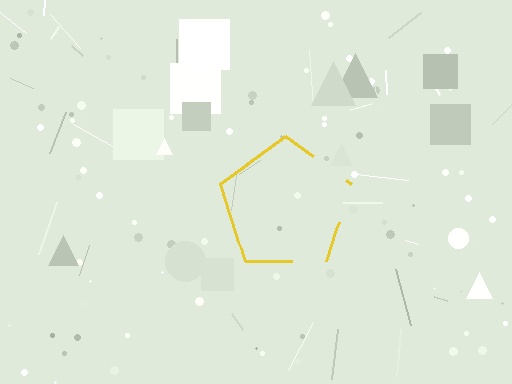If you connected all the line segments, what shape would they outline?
They would outline a pentagon.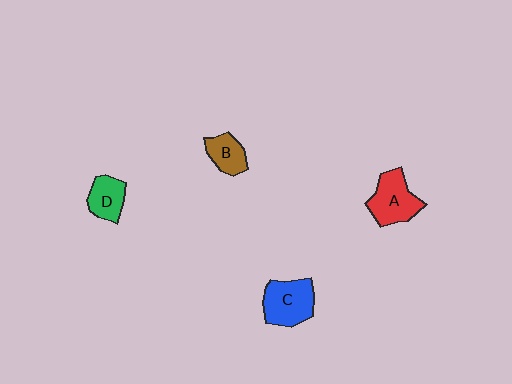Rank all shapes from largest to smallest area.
From largest to smallest: C (blue), A (red), D (green), B (brown).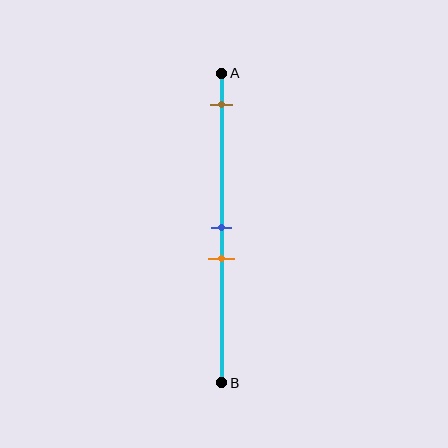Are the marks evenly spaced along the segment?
No, the marks are not evenly spaced.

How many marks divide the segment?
There are 3 marks dividing the segment.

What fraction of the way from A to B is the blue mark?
The blue mark is approximately 50% (0.5) of the way from A to B.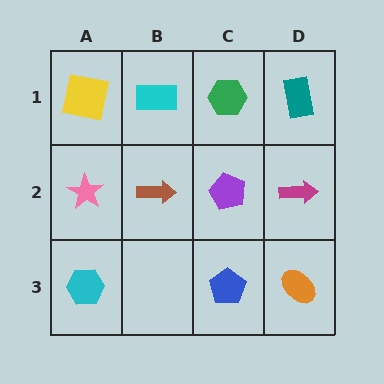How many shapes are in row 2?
4 shapes.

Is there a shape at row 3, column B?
No, that cell is empty.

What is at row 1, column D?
A teal rectangle.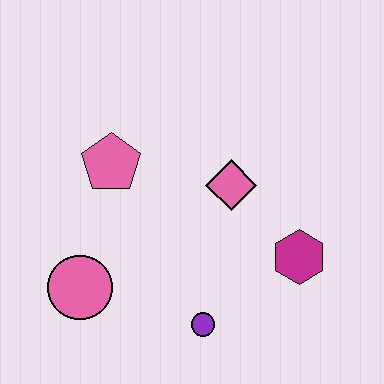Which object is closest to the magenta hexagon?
The pink diamond is closest to the magenta hexagon.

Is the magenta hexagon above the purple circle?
Yes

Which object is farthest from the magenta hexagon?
The pink circle is farthest from the magenta hexagon.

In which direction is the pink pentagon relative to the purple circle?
The pink pentagon is above the purple circle.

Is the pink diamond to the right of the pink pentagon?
Yes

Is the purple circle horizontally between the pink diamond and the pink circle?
Yes